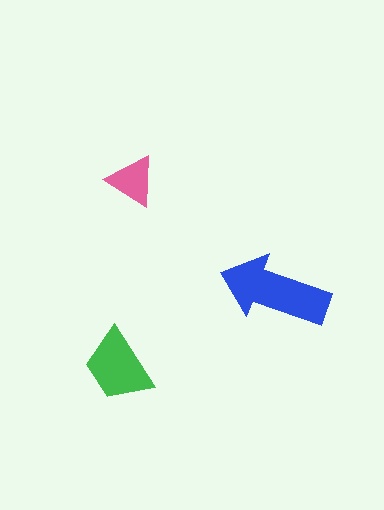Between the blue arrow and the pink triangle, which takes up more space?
The blue arrow.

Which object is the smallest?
The pink triangle.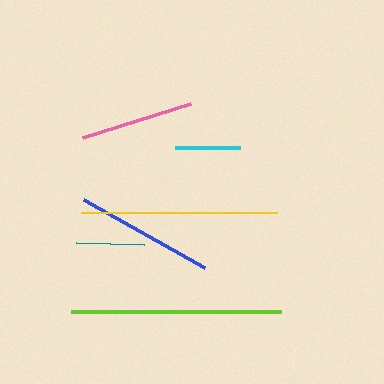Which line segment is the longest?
The lime line is the longest at approximately 210 pixels.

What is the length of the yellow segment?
The yellow segment is approximately 196 pixels long.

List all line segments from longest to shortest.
From longest to shortest: lime, yellow, blue, pink, teal, cyan.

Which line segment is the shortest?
The cyan line is the shortest at approximately 65 pixels.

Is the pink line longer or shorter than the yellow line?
The yellow line is longer than the pink line.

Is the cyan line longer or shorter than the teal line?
The teal line is longer than the cyan line.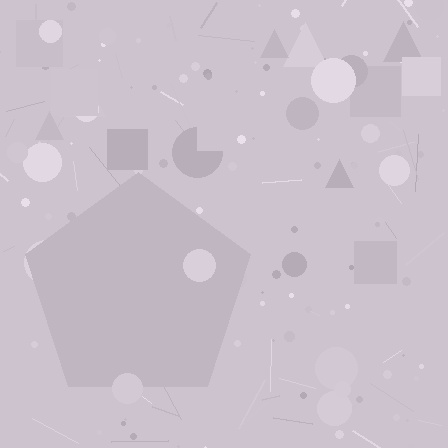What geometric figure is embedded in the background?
A pentagon is embedded in the background.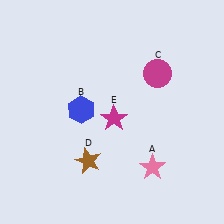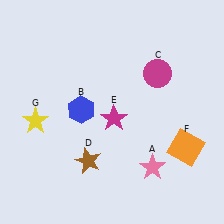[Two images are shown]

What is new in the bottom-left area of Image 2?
A yellow star (G) was added in the bottom-left area of Image 2.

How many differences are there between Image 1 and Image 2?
There are 2 differences between the two images.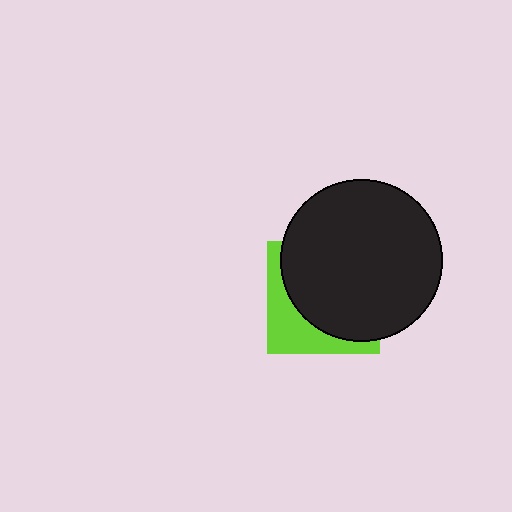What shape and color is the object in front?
The object in front is a black circle.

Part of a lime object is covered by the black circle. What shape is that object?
It is a square.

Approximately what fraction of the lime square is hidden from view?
Roughly 68% of the lime square is hidden behind the black circle.